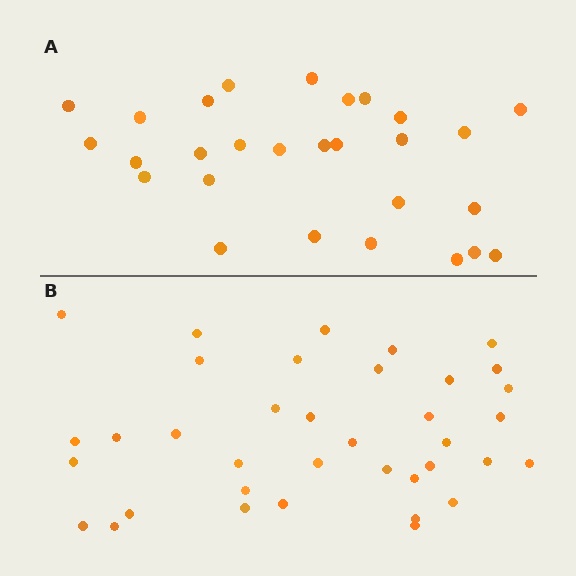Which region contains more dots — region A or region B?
Region B (the bottom region) has more dots.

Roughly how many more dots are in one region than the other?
Region B has roughly 8 or so more dots than region A.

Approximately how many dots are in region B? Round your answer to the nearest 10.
About 40 dots. (The exact count is 37, which rounds to 40.)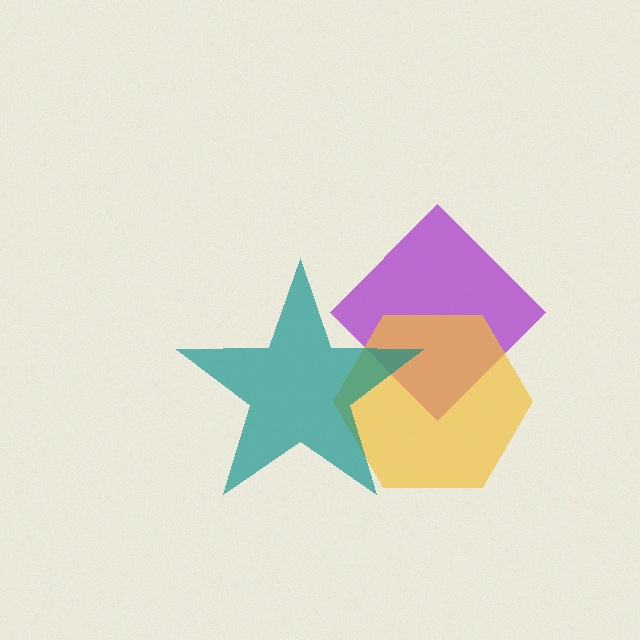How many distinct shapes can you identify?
There are 3 distinct shapes: a purple diamond, a yellow hexagon, a teal star.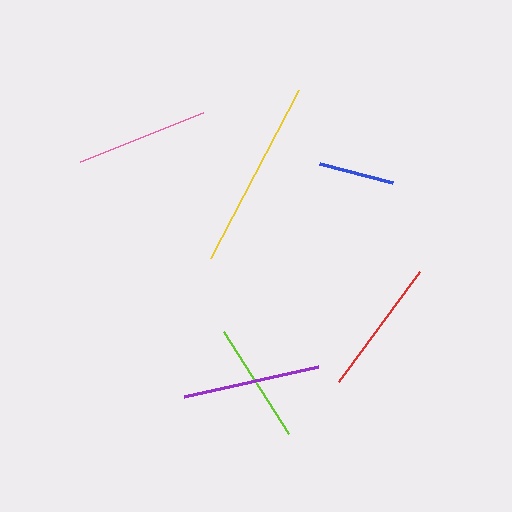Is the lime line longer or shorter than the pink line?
The pink line is longer than the lime line.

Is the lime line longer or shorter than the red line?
The red line is longer than the lime line.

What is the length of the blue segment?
The blue segment is approximately 76 pixels long.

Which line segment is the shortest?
The blue line is the shortest at approximately 76 pixels.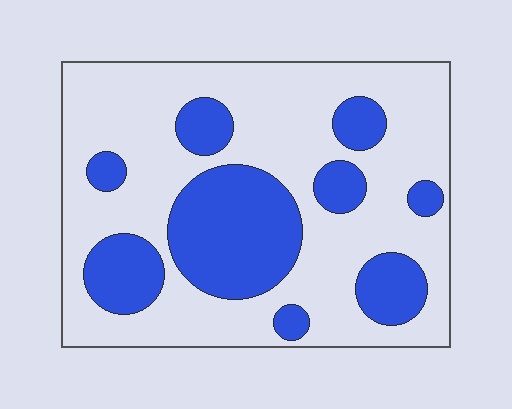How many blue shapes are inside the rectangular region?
9.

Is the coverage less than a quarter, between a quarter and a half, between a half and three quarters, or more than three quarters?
Between a quarter and a half.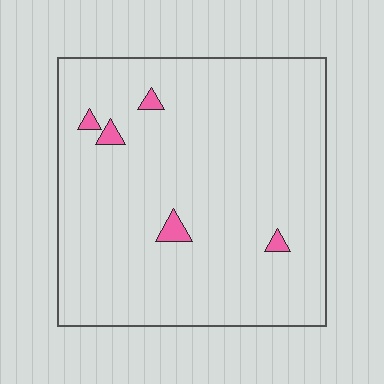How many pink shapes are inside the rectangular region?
5.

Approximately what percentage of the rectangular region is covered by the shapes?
Approximately 5%.